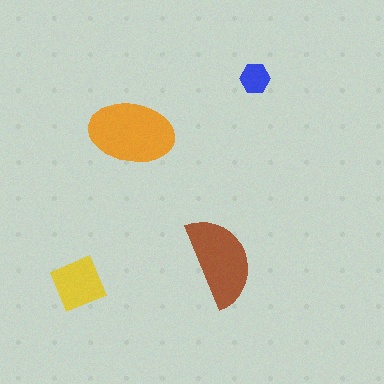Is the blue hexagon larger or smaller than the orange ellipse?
Smaller.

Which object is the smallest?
The blue hexagon.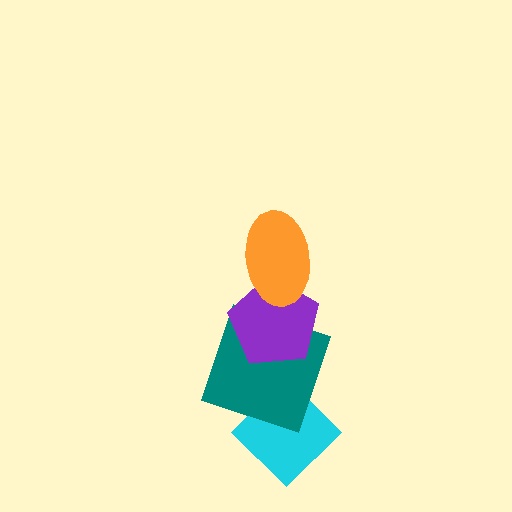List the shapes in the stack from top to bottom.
From top to bottom: the orange ellipse, the purple pentagon, the teal square, the cyan diamond.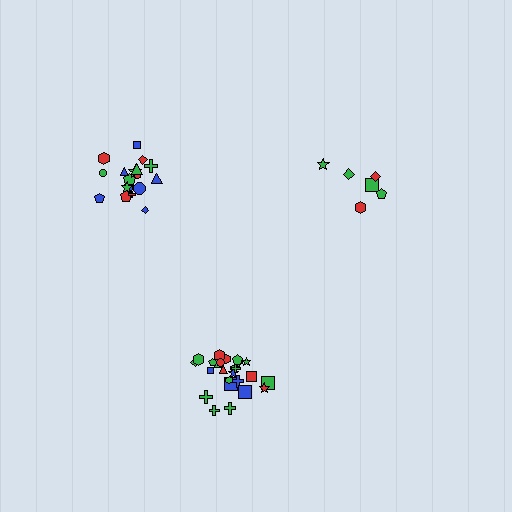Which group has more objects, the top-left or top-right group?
The top-left group.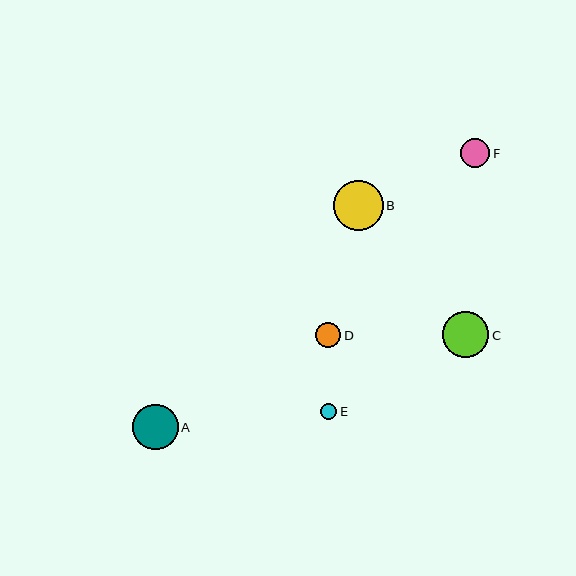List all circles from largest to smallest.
From largest to smallest: B, A, C, F, D, E.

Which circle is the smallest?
Circle E is the smallest with a size of approximately 16 pixels.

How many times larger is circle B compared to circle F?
Circle B is approximately 1.7 times the size of circle F.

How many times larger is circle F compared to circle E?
Circle F is approximately 1.8 times the size of circle E.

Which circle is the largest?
Circle B is the largest with a size of approximately 50 pixels.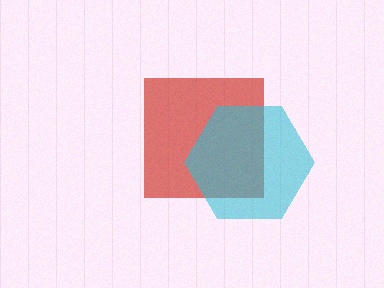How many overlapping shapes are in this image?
There are 2 overlapping shapes in the image.